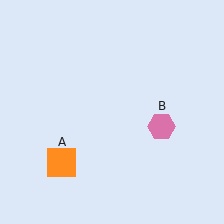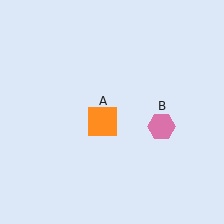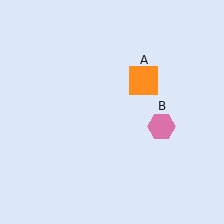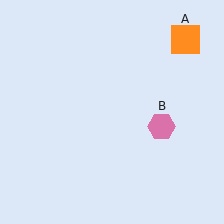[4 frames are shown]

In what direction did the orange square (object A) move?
The orange square (object A) moved up and to the right.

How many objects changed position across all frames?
1 object changed position: orange square (object A).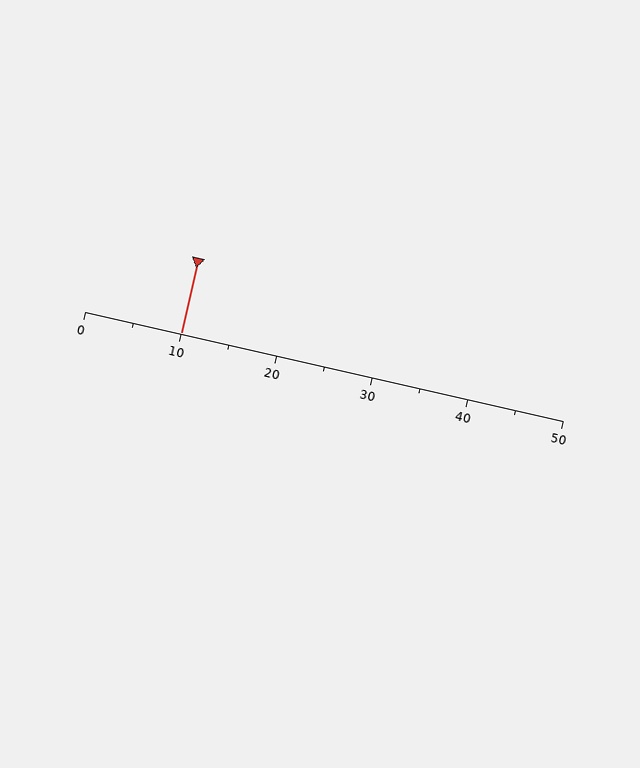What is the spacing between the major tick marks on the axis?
The major ticks are spaced 10 apart.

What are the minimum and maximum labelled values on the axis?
The axis runs from 0 to 50.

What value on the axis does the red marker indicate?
The marker indicates approximately 10.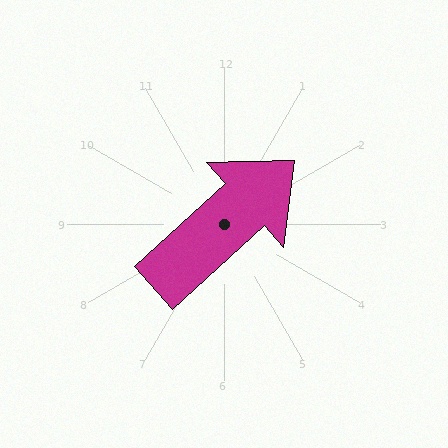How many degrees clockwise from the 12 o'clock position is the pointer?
Approximately 48 degrees.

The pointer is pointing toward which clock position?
Roughly 2 o'clock.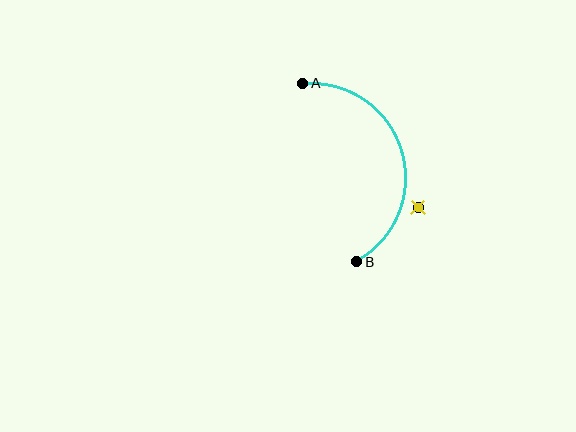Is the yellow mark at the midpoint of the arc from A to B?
No — the yellow mark does not lie on the arc at all. It sits slightly outside the curve.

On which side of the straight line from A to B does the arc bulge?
The arc bulges to the right of the straight line connecting A and B.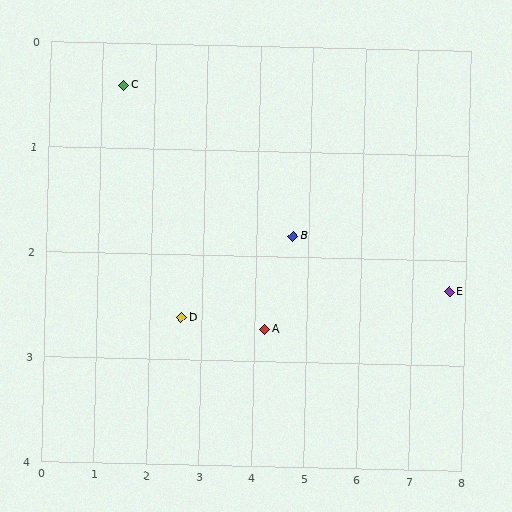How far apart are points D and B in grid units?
Points D and B are about 2.2 grid units apart.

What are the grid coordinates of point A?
Point A is at approximately (4.2, 2.7).